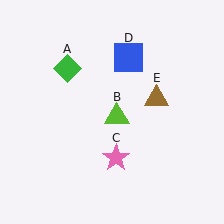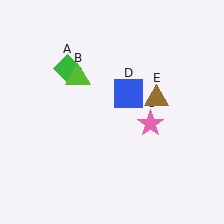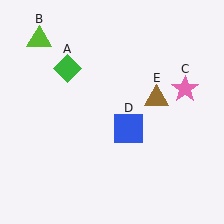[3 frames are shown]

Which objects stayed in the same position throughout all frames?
Green diamond (object A) and brown triangle (object E) remained stationary.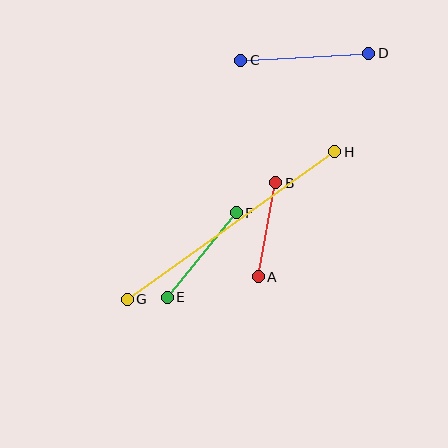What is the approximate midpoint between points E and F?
The midpoint is at approximately (202, 255) pixels.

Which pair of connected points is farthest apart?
Points G and H are farthest apart.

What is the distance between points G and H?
The distance is approximately 254 pixels.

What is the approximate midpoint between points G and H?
The midpoint is at approximately (231, 226) pixels.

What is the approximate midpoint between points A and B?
The midpoint is at approximately (267, 230) pixels.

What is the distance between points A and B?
The distance is approximately 96 pixels.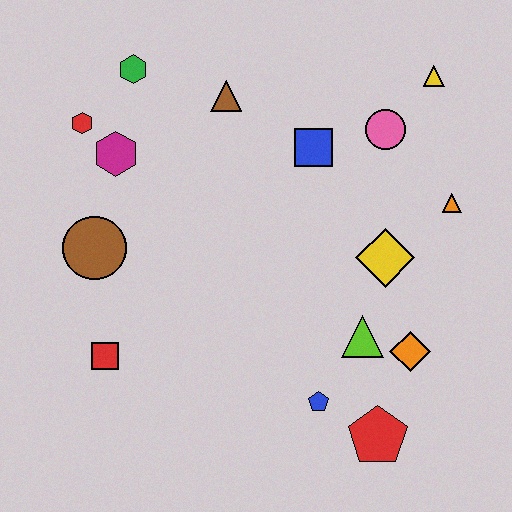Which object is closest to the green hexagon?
The red hexagon is closest to the green hexagon.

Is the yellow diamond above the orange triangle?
No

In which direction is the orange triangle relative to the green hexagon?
The orange triangle is to the right of the green hexagon.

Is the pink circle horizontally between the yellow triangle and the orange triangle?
No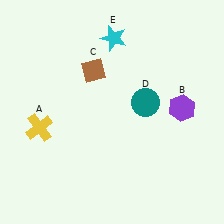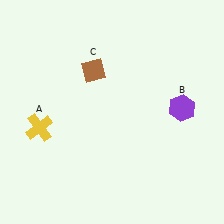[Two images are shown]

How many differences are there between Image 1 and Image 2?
There are 2 differences between the two images.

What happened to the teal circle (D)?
The teal circle (D) was removed in Image 2. It was in the top-right area of Image 1.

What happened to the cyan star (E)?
The cyan star (E) was removed in Image 2. It was in the top-right area of Image 1.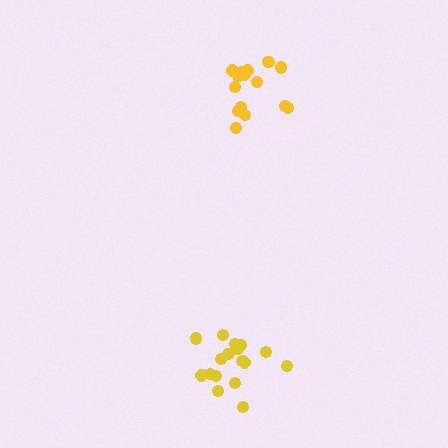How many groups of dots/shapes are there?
There are 2 groups.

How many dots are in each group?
Group 1: 18 dots, Group 2: 15 dots (33 total).